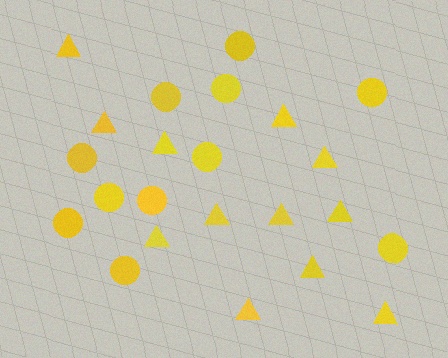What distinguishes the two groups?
There are 2 groups: one group of triangles (12) and one group of circles (11).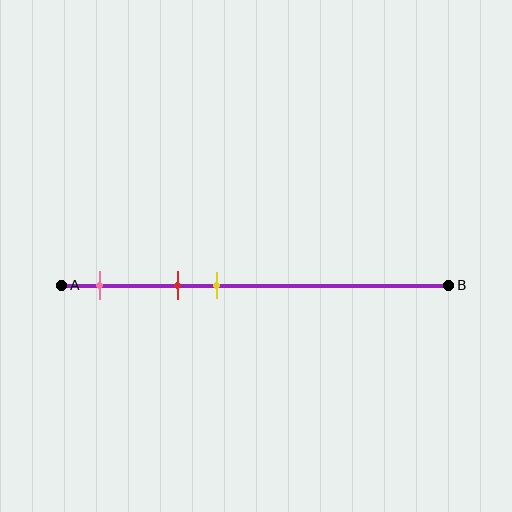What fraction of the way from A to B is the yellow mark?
The yellow mark is approximately 40% (0.4) of the way from A to B.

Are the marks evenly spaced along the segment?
Yes, the marks are approximately evenly spaced.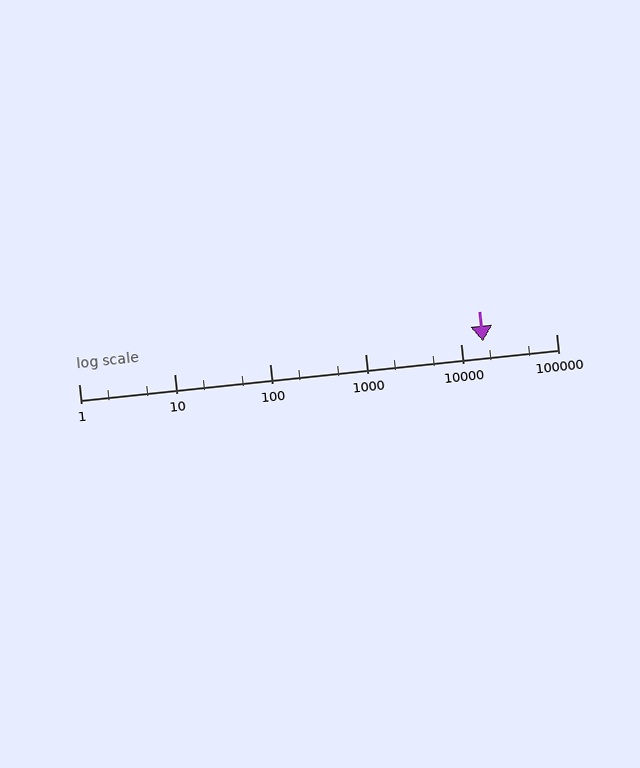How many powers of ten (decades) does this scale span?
The scale spans 5 decades, from 1 to 100000.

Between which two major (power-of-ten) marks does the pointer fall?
The pointer is between 10000 and 100000.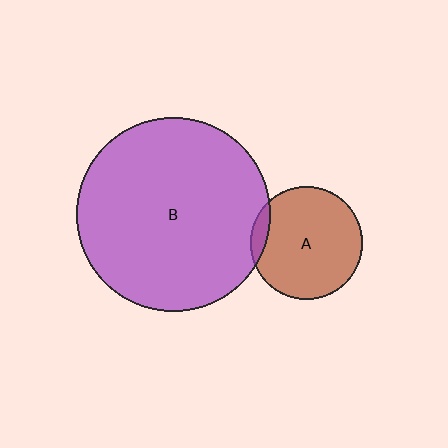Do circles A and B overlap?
Yes.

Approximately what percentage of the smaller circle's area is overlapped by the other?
Approximately 10%.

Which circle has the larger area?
Circle B (purple).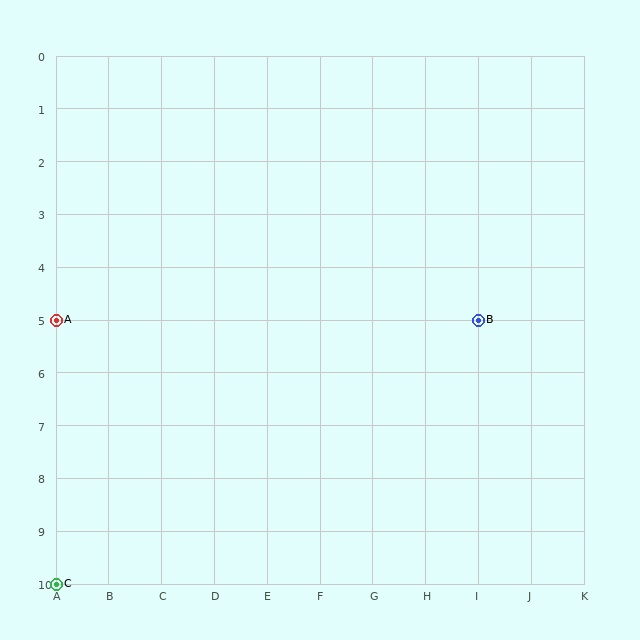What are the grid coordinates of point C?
Point C is at grid coordinates (A, 10).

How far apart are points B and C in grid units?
Points B and C are 8 columns and 5 rows apart (about 9.4 grid units diagonally).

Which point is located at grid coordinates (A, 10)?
Point C is at (A, 10).